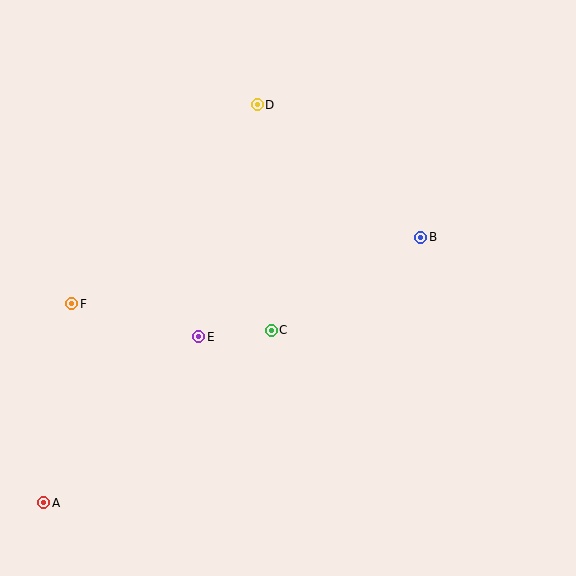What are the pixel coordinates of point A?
Point A is at (44, 503).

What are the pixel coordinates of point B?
Point B is at (421, 237).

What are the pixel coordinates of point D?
Point D is at (257, 105).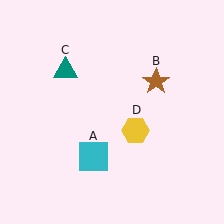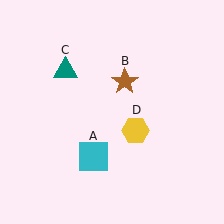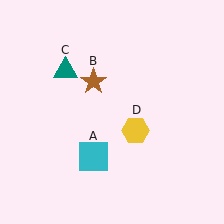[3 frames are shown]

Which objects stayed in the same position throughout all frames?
Cyan square (object A) and teal triangle (object C) and yellow hexagon (object D) remained stationary.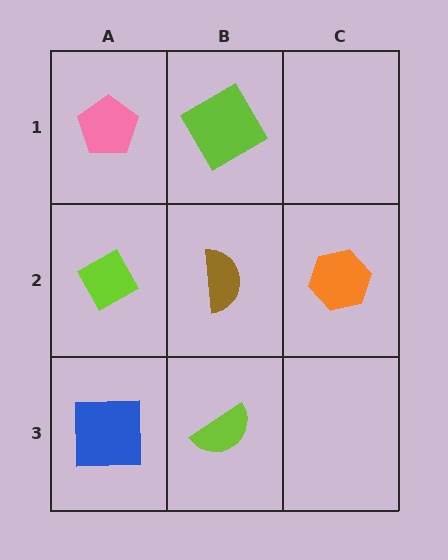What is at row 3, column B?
A lime semicircle.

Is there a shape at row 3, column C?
No, that cell is empty.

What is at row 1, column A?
A pink pentagon.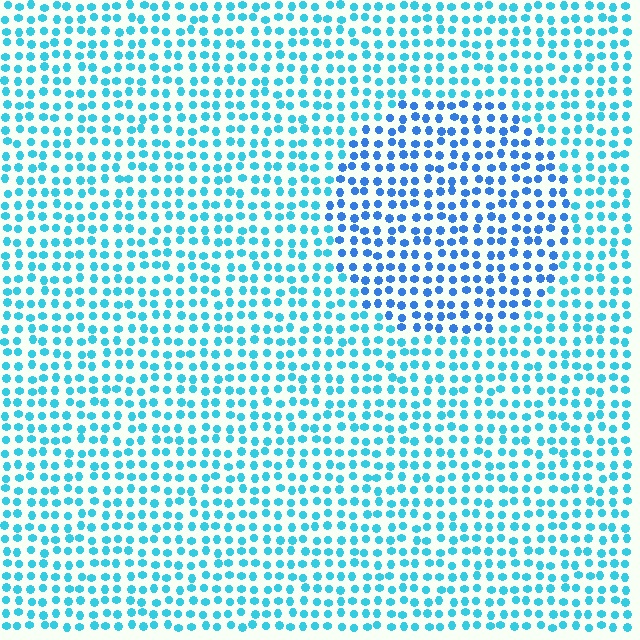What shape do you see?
I see a circle.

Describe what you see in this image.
The image is filled with small cyan elements in a uniform arrangement. A circle-shaped region is visible where the elements are tinted to a slightly different hue, forming a subtle color boundary.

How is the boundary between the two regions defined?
The boundary is defined purely by a slight shift in hue (about 28 degrees). Spacing, size, and orientation are identical on both sides.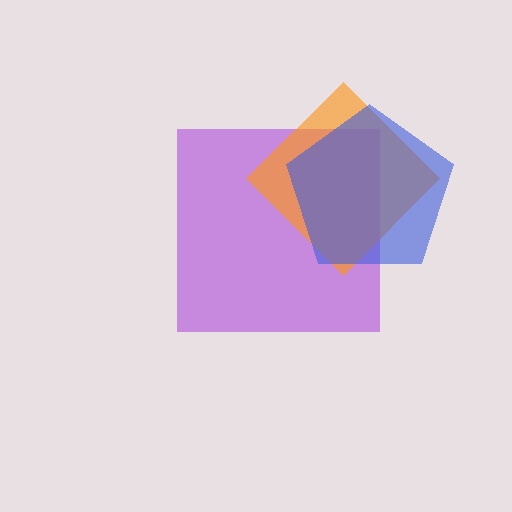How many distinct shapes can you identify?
There are 3 distinct shapes: a purple square, an orange diamond, a blue pentagon.